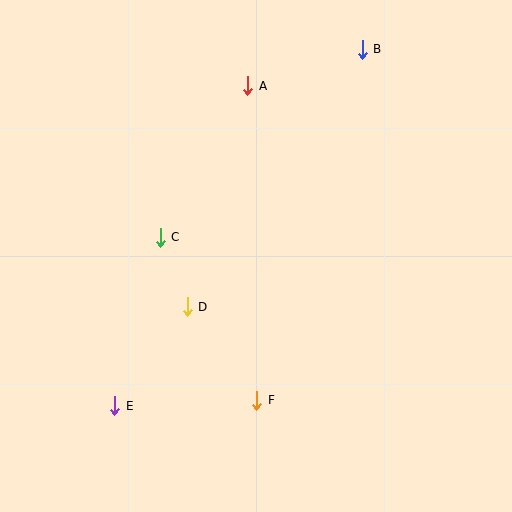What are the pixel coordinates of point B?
Point B is at (362, 49).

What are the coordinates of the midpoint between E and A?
The midpoint between E and A is at (181, 246).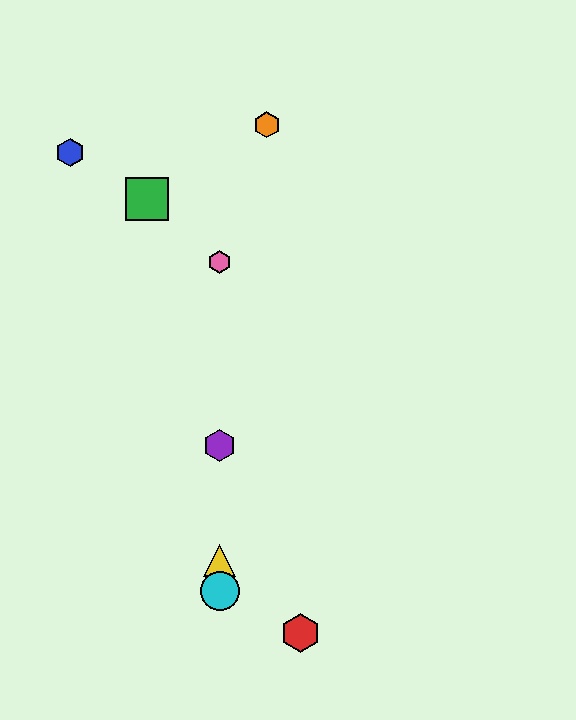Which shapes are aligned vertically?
The yellow triangle, the purple hexagon, the cyan circle, the pink hexagon are aligned vertically.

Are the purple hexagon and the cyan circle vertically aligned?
Yes, both are at x≈220.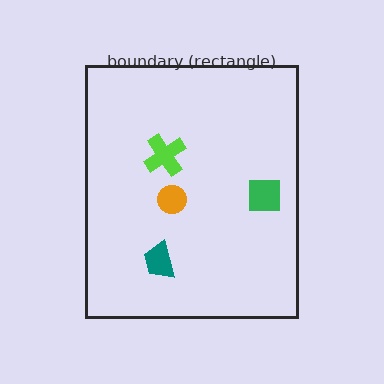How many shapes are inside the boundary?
4 inside, 0 outside.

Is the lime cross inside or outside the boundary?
Inside.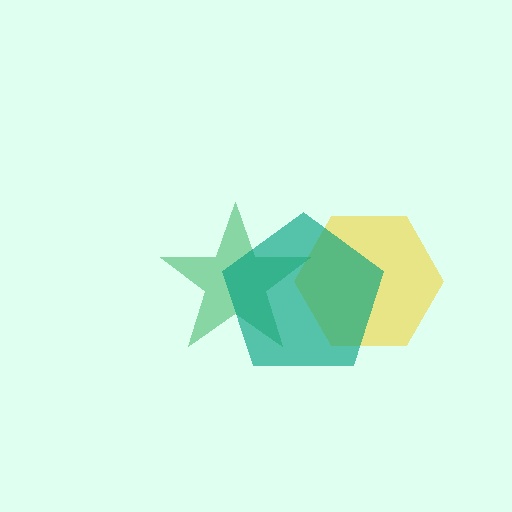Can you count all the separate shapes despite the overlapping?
Yes, there are 3 separate shapes.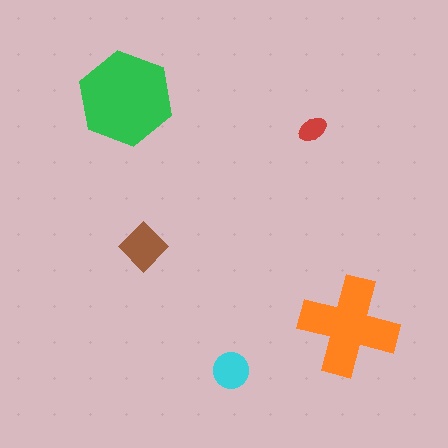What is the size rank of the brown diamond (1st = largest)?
3rd.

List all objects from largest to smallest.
The green hexagon, the orange cross, the brown diamond, the cyan circle, the red ellipse.